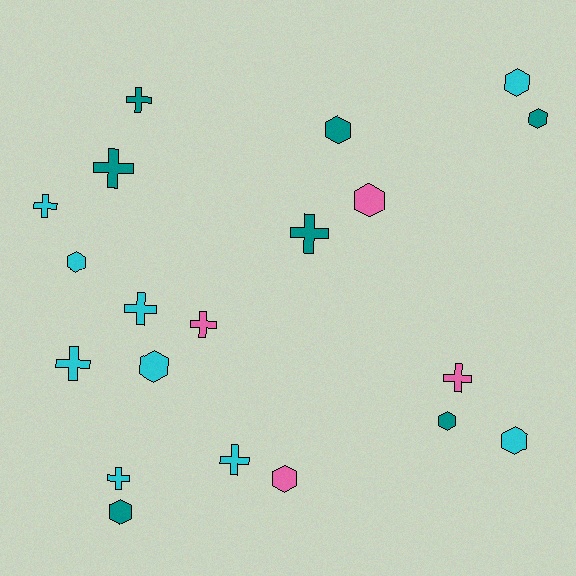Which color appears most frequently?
Cyan, with 9 objects.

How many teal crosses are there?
There are 3 teal crosses.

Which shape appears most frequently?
Cross, with 10 objects.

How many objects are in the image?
There are 20 objects.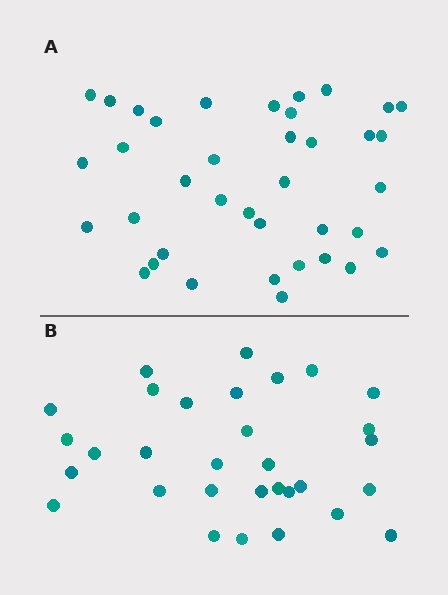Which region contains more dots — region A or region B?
Region A (the top region) has more dots.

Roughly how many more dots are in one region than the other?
Region A has roughly 8 or so more dots than region B.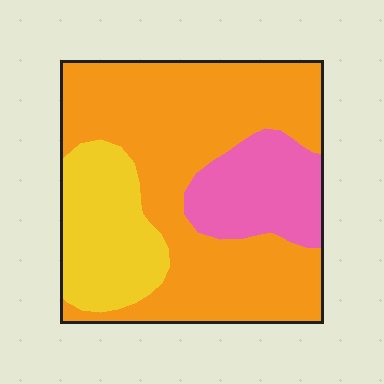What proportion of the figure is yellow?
Yellow covers roughly 20% of the figure.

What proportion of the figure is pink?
Pink takes up about one sixth (1/6) of the figure.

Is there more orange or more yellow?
Orange.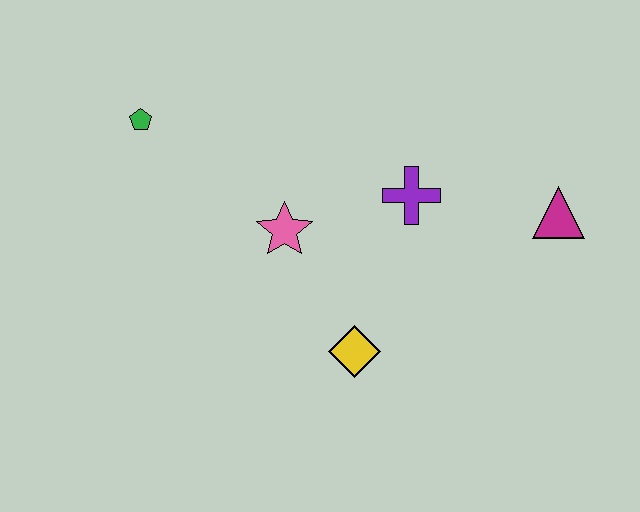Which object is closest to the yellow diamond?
The pink star is closest to the yellow diamond.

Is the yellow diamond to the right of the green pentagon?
Yes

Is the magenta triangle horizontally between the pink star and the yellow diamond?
No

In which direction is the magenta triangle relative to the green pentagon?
The magenta triangle is to the right of the green pentagon.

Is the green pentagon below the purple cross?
No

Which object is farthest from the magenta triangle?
The green pentagon is farthest from the magenta triangle.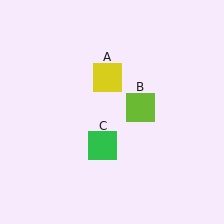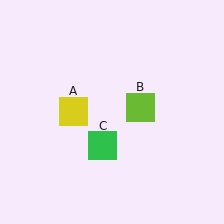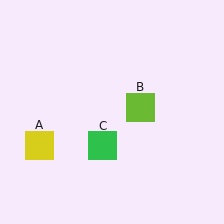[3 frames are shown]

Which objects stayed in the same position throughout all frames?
Lime square (object B) and green square (object C) remained stationary.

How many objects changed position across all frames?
1 object changed position: yellow square (object A).